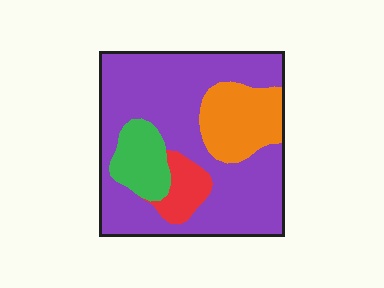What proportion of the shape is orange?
Orange takes up about one sixth (1/6) of the shape.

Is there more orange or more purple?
Purple.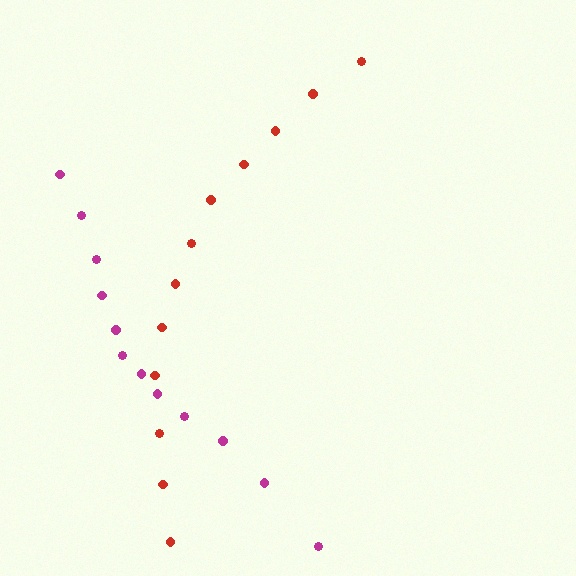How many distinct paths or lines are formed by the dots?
There are 2 distinct paths.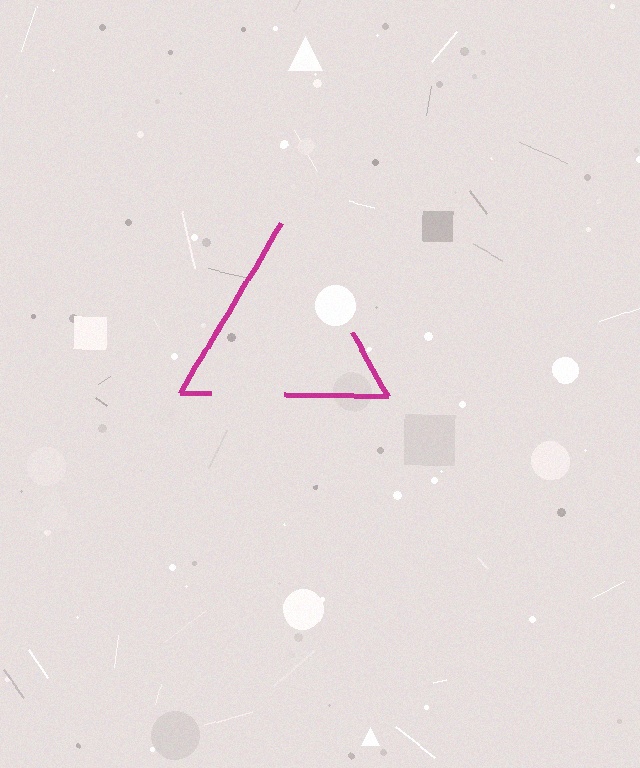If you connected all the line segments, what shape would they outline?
They would outline a triangle.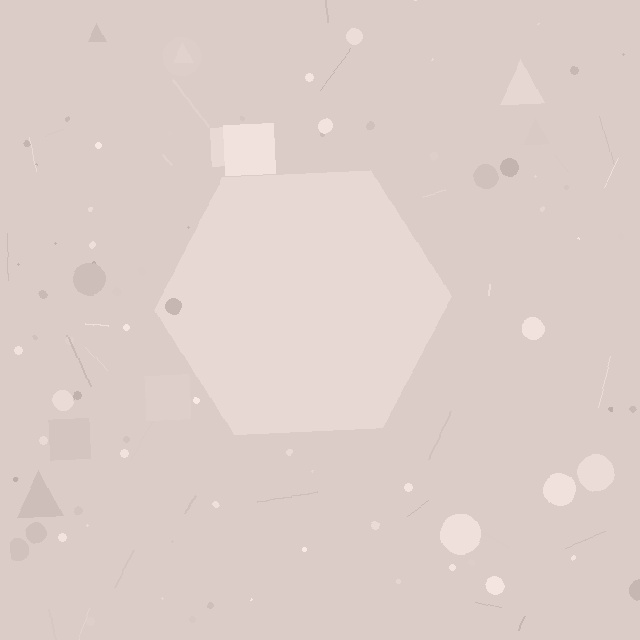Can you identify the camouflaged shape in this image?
The camouflaged shape is a hexagon.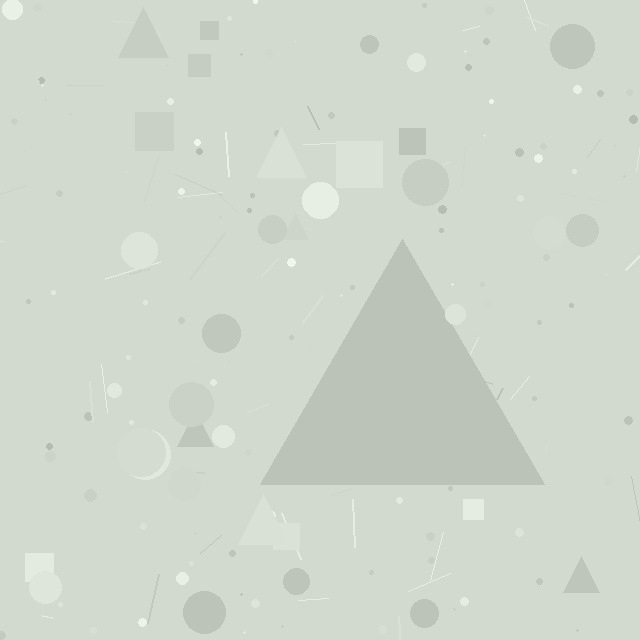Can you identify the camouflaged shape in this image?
The camouflaged shape is a triangle.